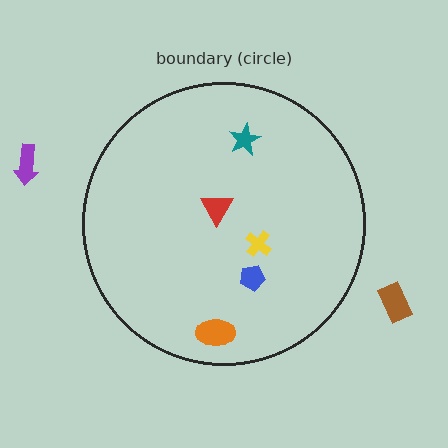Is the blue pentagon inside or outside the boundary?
Inside.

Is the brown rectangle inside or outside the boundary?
Outside.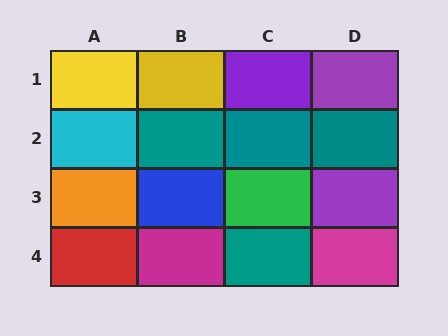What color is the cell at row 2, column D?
Teal.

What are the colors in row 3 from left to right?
Orange, blue, green, purple.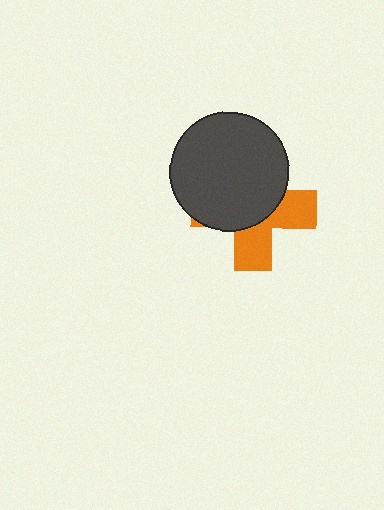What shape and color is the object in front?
The object in front is a dark gray circle.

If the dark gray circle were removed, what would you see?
You would see the complete orange cross.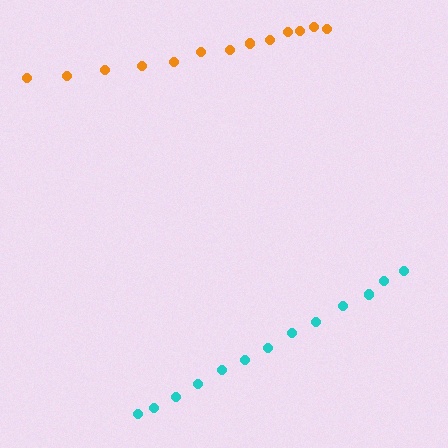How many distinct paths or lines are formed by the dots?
There are 2 distinct paths.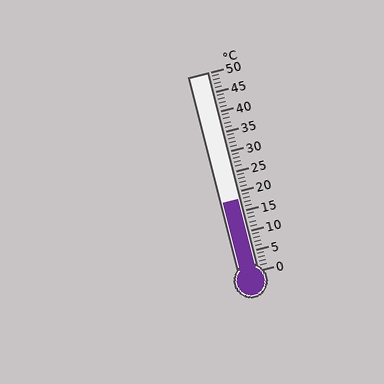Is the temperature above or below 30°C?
The temperature is below 30°C.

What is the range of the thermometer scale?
The thermometer scale ranges from 0°C to 50°C.